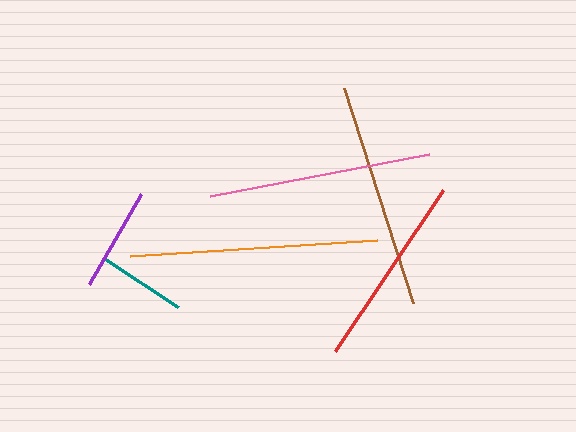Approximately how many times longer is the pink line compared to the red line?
The pink line is approximately 1.1 times the length of the red line.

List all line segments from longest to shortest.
From longest to shortest: orange, brown, pink, red, purple, teal.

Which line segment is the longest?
The orange line is the longest at approximately 247 pixels.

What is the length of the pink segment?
The pink segment is approximately 223 pixels long.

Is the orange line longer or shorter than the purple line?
The orange line is longer than the purple line.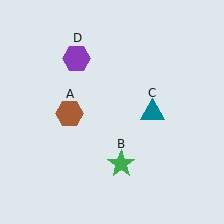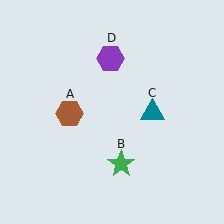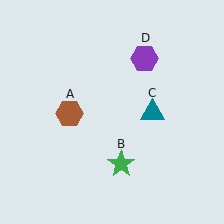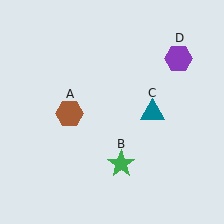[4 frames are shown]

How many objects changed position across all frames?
1 object changed position: purple hexagon (object D).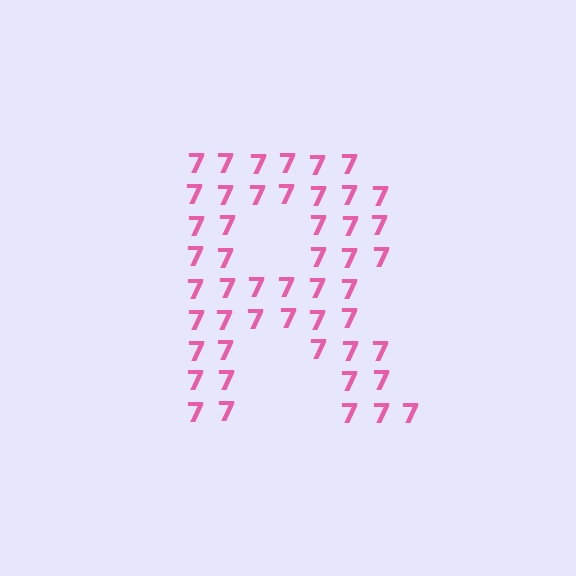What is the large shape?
The large shape is the letter R.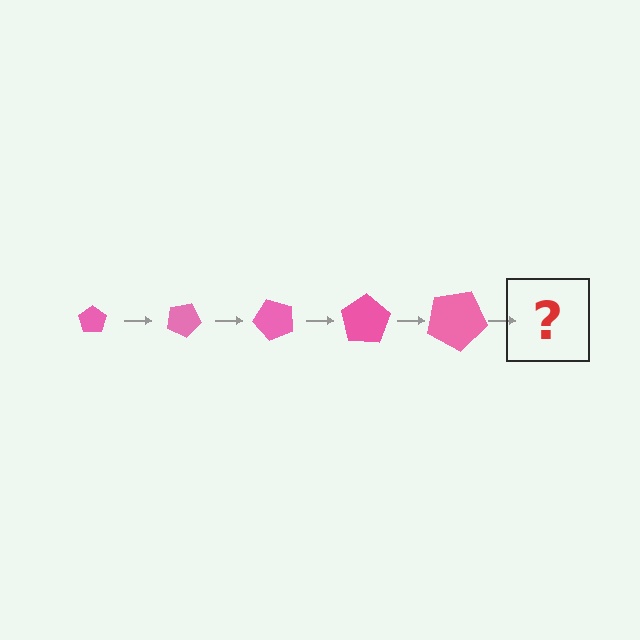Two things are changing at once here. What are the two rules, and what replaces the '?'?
The two rules are that the pentagon grows larger each step and it rotates 25 degrees each step. The '?' should be a pentagon, larger than the previous one and rotated 125 degrees from the start.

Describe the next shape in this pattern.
It should be a pentagon, larger than the previous one and rotated 125 degrees from the start.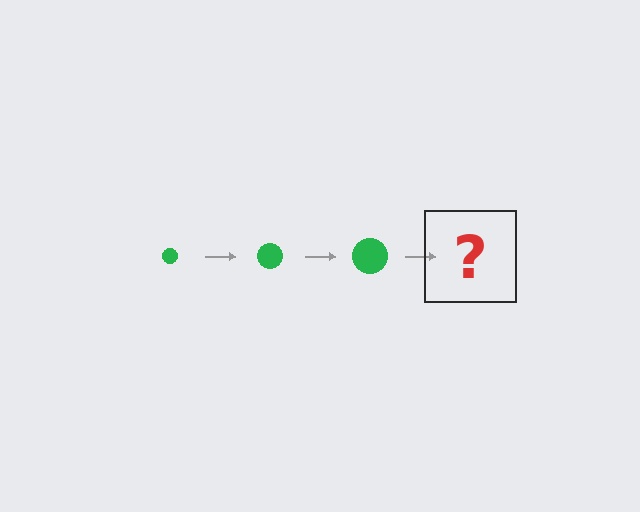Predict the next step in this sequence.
The next step is a green circle, larger than the previous one.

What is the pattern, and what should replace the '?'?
The pattern is that the circle gets progressively larger each step. The '?' should be a green circle, larger than the previous one.